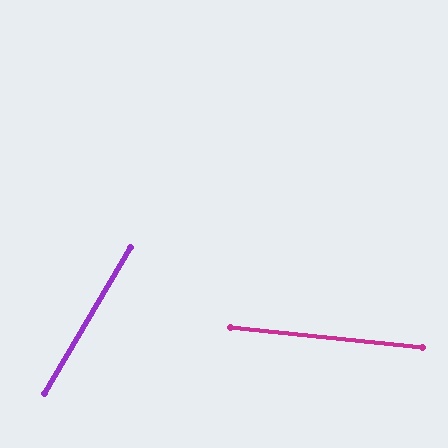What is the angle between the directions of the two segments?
Approximately 66 degrees.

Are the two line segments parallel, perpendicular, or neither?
Neither parallel nor perpendicular — they differ by about 66°.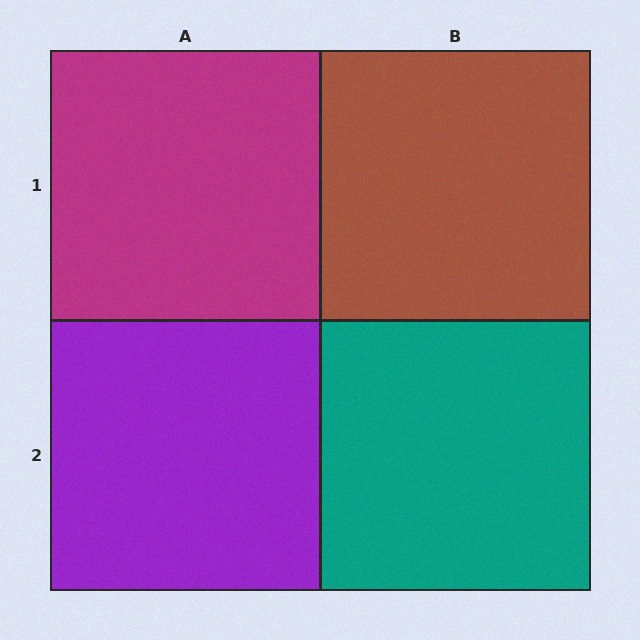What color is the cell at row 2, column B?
Teal.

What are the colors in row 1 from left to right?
Magenta, brown.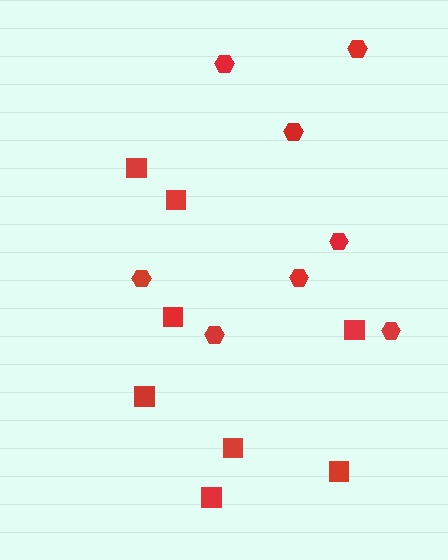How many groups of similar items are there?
There are 2 groups: one group of hexagons (8) and one group of squares (8).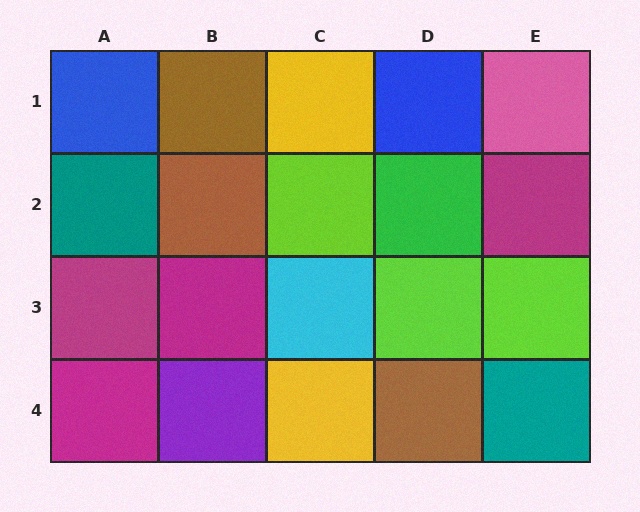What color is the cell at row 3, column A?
Magenta.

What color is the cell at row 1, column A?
Blue.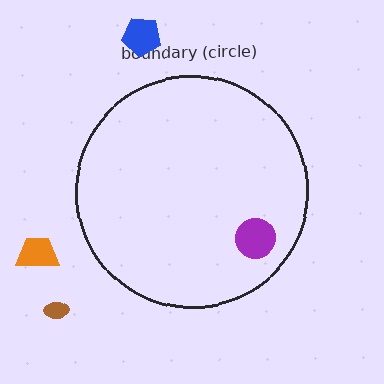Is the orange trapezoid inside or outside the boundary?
Outside.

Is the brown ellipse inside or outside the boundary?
Outside.